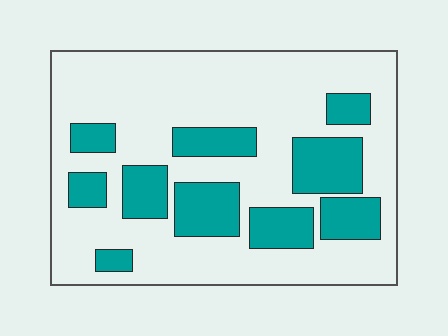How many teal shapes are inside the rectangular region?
10.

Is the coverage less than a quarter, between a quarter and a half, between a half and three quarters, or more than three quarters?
Between a quarter and a half.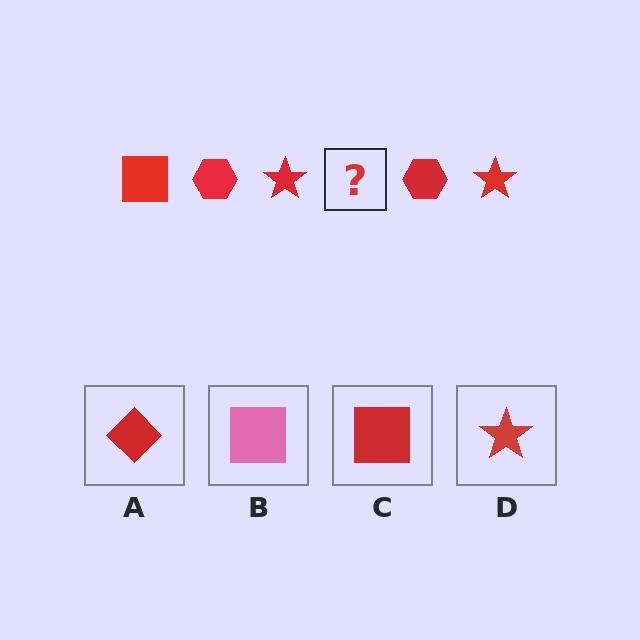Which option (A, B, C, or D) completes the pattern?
C.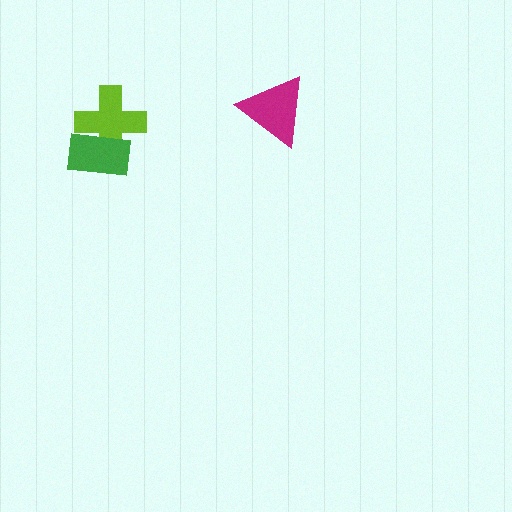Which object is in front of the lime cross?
The green rectangle is in front of the lime cross.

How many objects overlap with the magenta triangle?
0 objects overlap with the magenta triangle.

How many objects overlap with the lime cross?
1 object overlaps with the lime cross.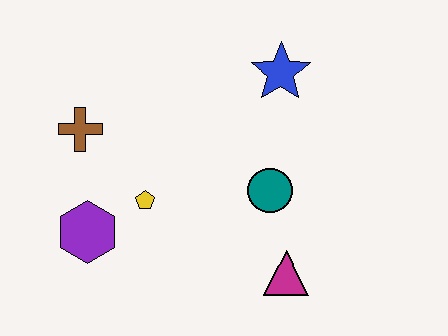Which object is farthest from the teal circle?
The brown cross is farthest from the teal circle.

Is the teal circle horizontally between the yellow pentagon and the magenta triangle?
Yes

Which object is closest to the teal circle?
The magenta triangle is closest to the teal circle.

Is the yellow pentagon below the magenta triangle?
No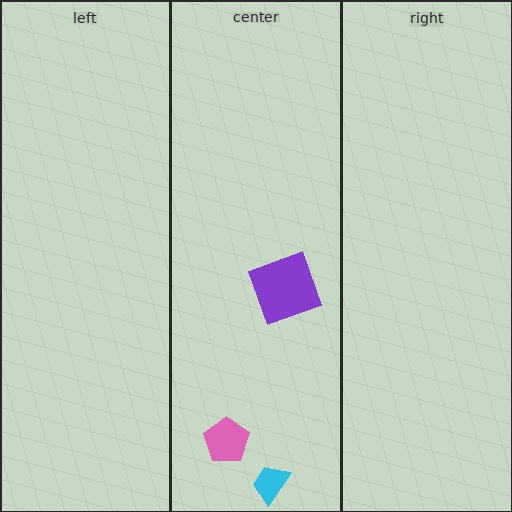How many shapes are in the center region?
3.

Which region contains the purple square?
The center region.